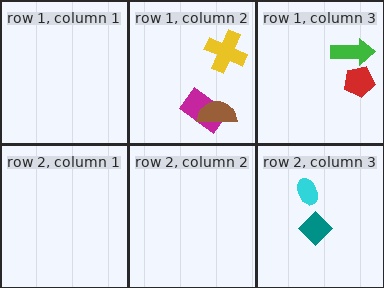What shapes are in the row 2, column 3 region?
The cyan ellipse, the teal diamond.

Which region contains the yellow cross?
The row 1, column 2 region.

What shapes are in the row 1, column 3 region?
The red pentagon, the green arrow.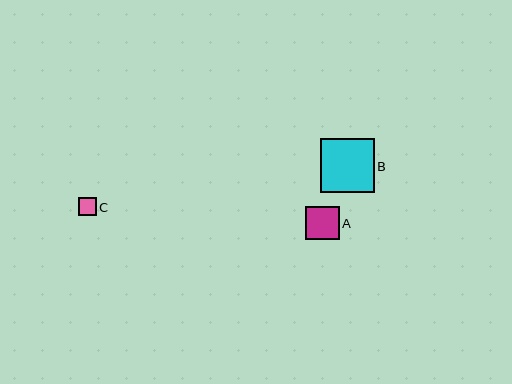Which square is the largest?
Square B is the largest with a size of approximately 54 pixels.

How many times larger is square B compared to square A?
Square B is approximately 1.6 times the size of square A.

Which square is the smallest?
Square C is the smallest with a size of approximately 18 pixels.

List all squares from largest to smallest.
From largest to smallest: B, A, C.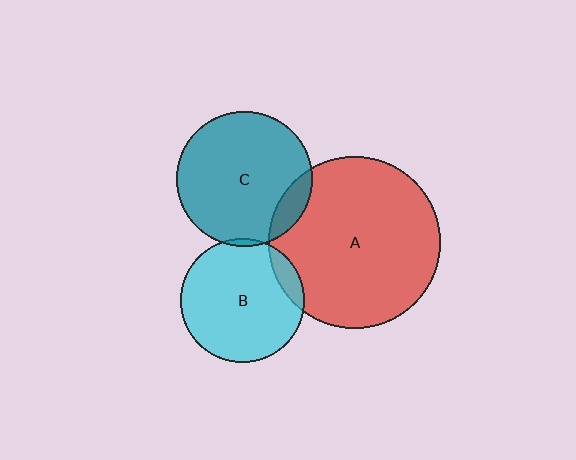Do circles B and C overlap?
Yes.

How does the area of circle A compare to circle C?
Approximately 1.6 times.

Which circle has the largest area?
Circle A (red).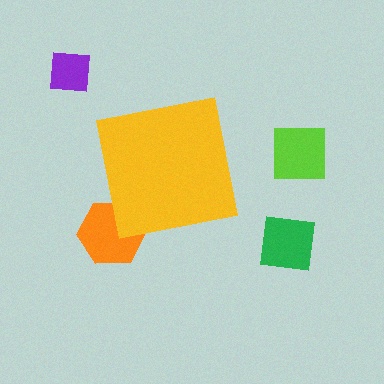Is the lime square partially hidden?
No, the lime square is fully visible.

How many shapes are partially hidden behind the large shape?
1 shape is partially hidden.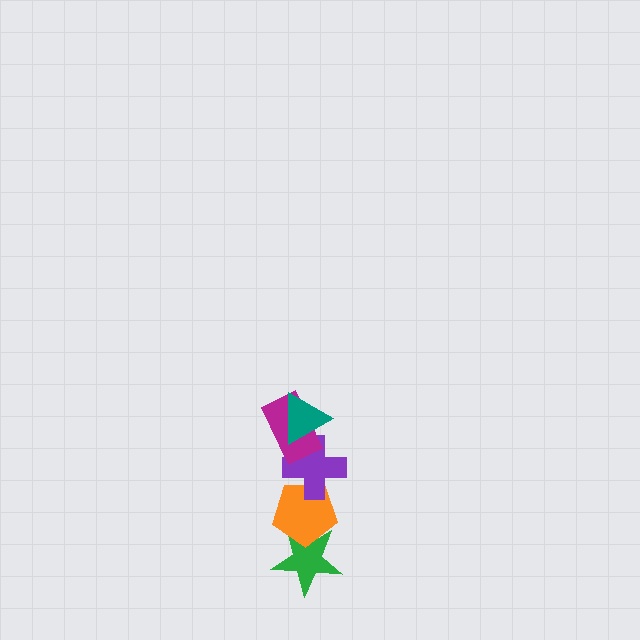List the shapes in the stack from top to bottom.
From top to bottom: the teal triangle, the magenta rectangle, the purple cross, the orange pentagon, the green star.